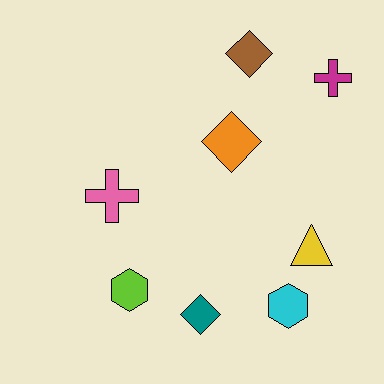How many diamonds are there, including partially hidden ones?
There are 3 diamonds.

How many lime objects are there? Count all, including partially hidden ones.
There is 1 lime object.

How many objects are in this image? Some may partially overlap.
There are 8 objects.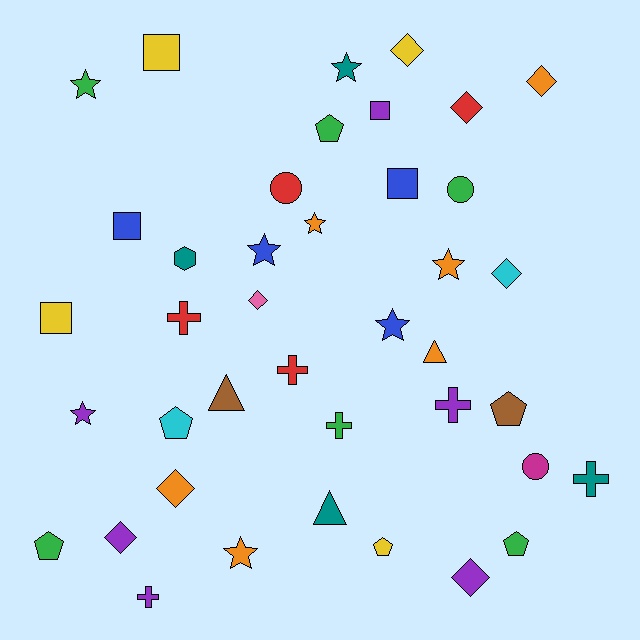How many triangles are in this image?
There are 3 triangles.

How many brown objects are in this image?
There are 2 brown objects.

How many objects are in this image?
There are 40 objects.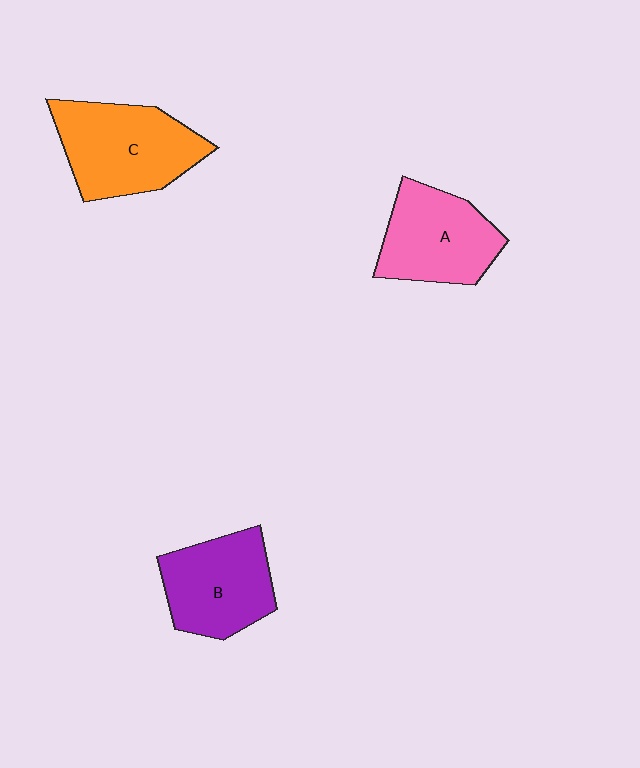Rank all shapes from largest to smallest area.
From largest to smallest: C (orange), A (pink), B (purple).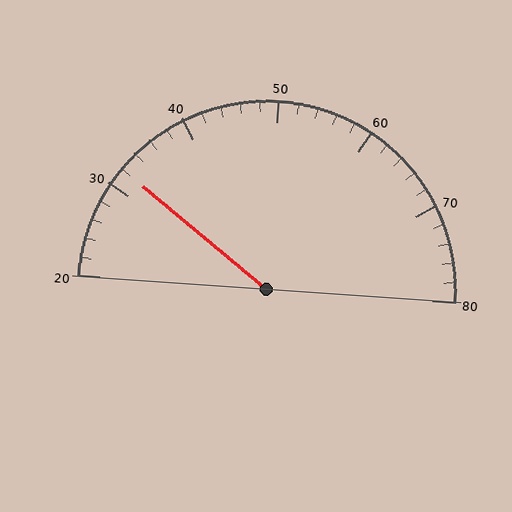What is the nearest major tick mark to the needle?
The nearest major tick mark is 30.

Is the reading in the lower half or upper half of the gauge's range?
The reading is in the lower half of the range (20 to 80).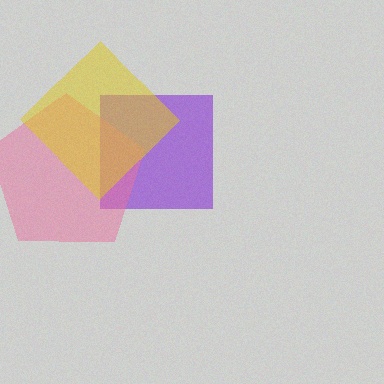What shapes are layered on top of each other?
The layered shapes are: a purple square, a pink pentagon, a yellow diamond.